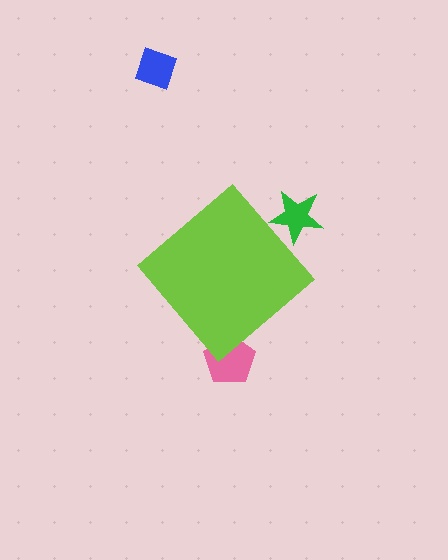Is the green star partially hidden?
Yes, the green star is partially hidden behind the lime diamond.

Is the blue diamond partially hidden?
No, the blue diamond is fully visible.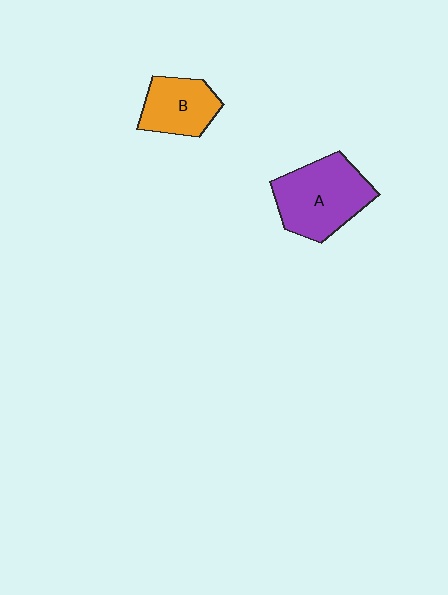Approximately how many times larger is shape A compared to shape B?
Approximately 1.6 times.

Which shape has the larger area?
Shape A (purple).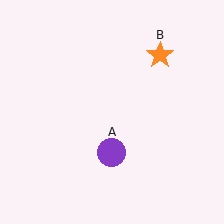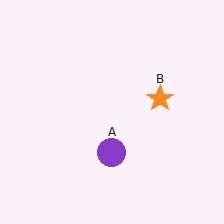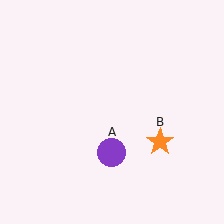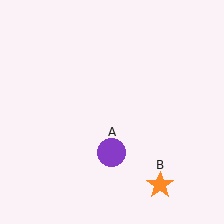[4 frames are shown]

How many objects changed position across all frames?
1 object changed position: orange star (object B).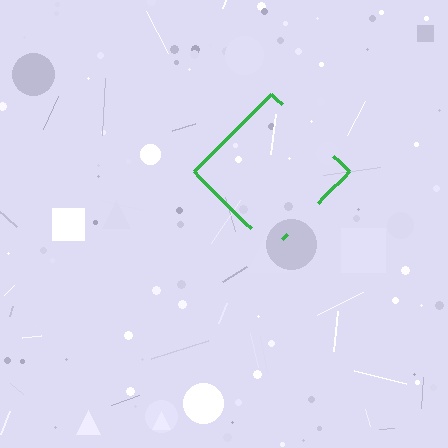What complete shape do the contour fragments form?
The contour fragments form a diamond.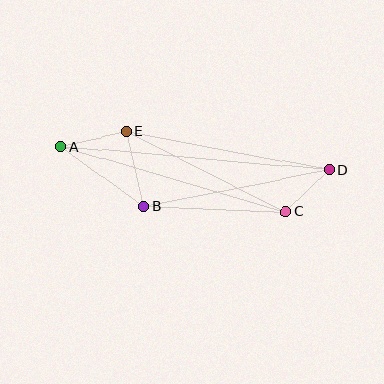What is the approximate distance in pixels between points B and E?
The distance between B and E is approximately 77 pixels.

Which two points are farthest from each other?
Points A and D are farthest from each other.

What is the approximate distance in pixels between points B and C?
The distance between B and C is approximately 142 pixels.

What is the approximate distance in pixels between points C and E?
The distance between C and E is approximately 179 pixels.